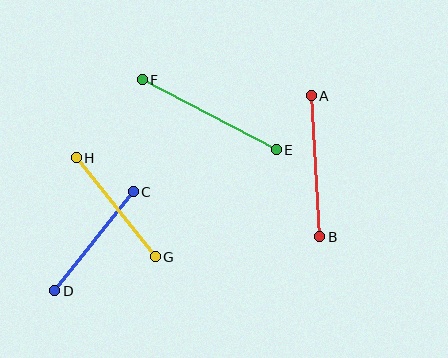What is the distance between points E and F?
The distance is approximately 151 pixels.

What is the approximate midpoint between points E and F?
The midpoint is at approximately (209, 115) pixels.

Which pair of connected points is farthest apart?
Points E and F are farthest apart.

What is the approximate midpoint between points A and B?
The midpoint is at approximately (315, 166) pixels.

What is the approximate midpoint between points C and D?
The midpoint is at approximately (94, 241) pixels.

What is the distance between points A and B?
The distance is approximately 141 pixels.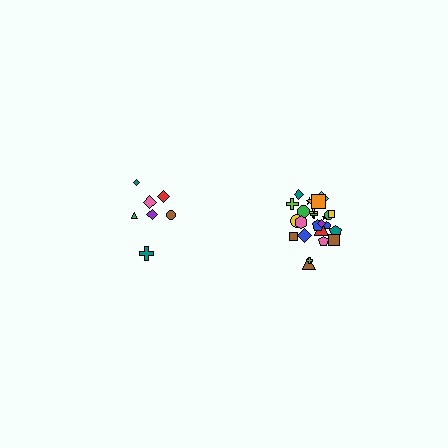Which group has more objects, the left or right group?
The right group.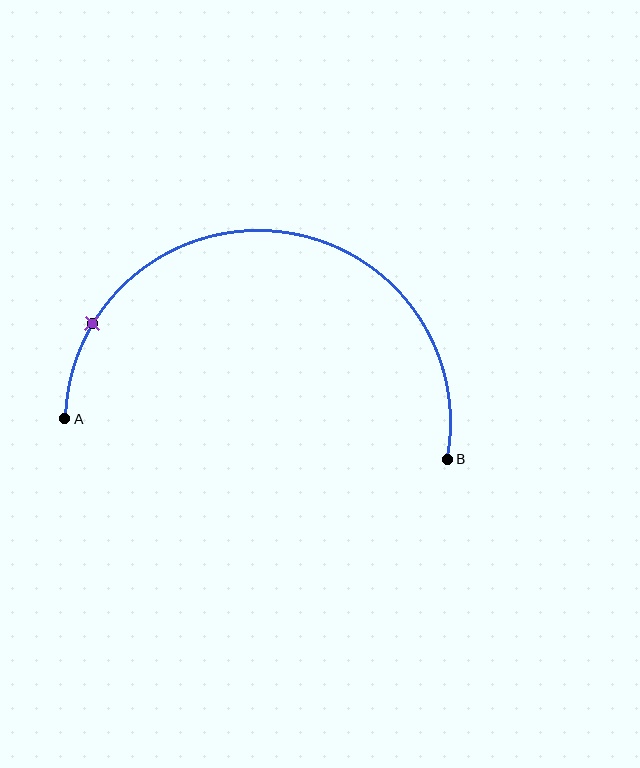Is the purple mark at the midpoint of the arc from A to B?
No. The purple mark lies on the arc but is closer to endpoint A. The arc midpoint would be at the point on the curve equidistant along the arc from both A and B.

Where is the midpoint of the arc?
The arc midpoint is the point on the curve farthest from the straight line joining A and B. It sits above that line.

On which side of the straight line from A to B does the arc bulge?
The arc bulges above the straight line connecting A and B.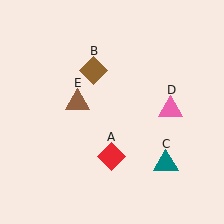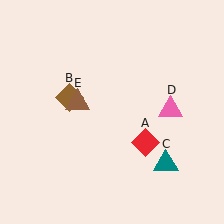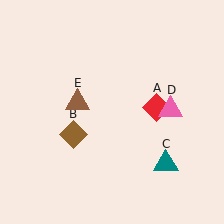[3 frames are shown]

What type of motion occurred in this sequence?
The red diamond (object A), brown diamond (object B) rotated counterclockwise around the center of the scene.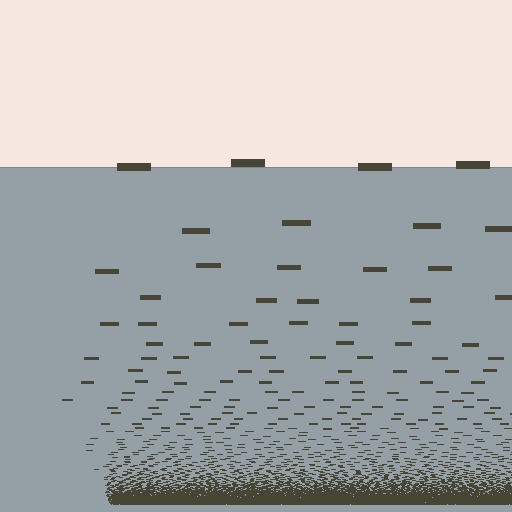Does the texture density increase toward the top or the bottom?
Density increases toward the bottom.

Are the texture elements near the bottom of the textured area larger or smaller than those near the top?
Smaller. The gradient is inverted — elements near the bottom are smaller and denser.